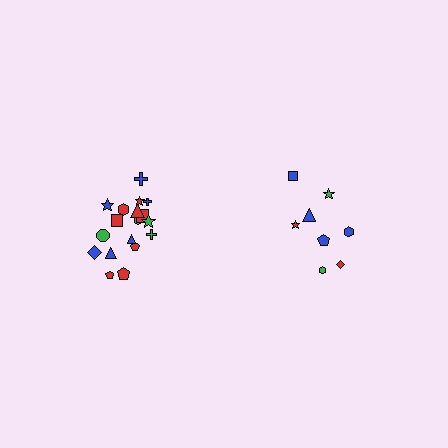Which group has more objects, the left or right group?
The left group.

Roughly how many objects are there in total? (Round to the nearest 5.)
Roughly 25 objects in total.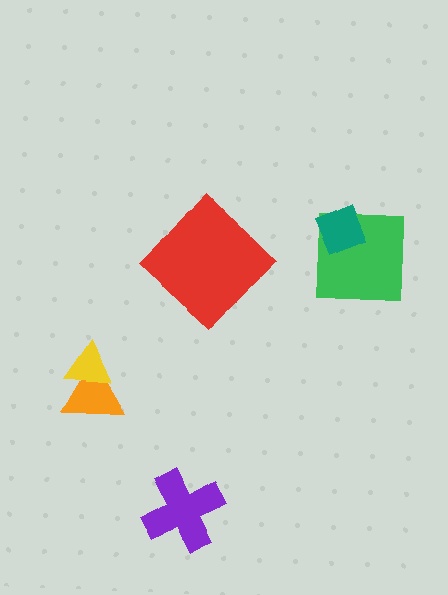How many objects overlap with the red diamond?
0 objects overlap with the red diamond.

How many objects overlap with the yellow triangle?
1 object overlaps with the yellow triangle.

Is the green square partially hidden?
Yes, it is partially covered by another shape.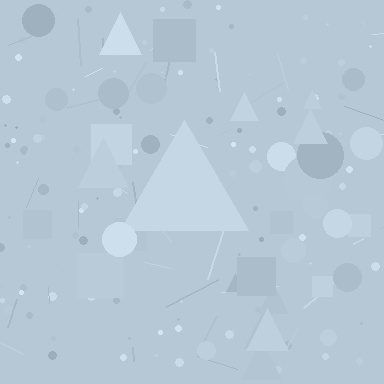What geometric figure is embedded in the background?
A triangle is embedded in the background.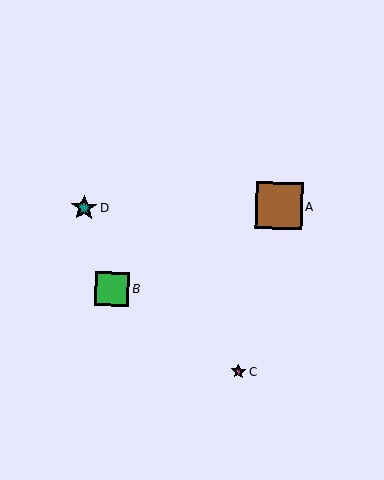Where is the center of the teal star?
The center of the teal star is at (84, 208).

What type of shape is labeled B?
Shape B is a green square.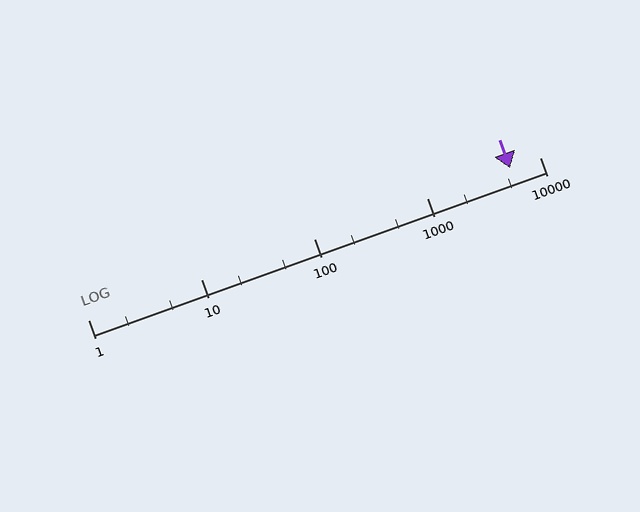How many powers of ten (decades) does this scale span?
The scale spans 4 decades, from 1 to 10000.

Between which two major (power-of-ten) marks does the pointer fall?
The pointer is between 1000 and 10000.